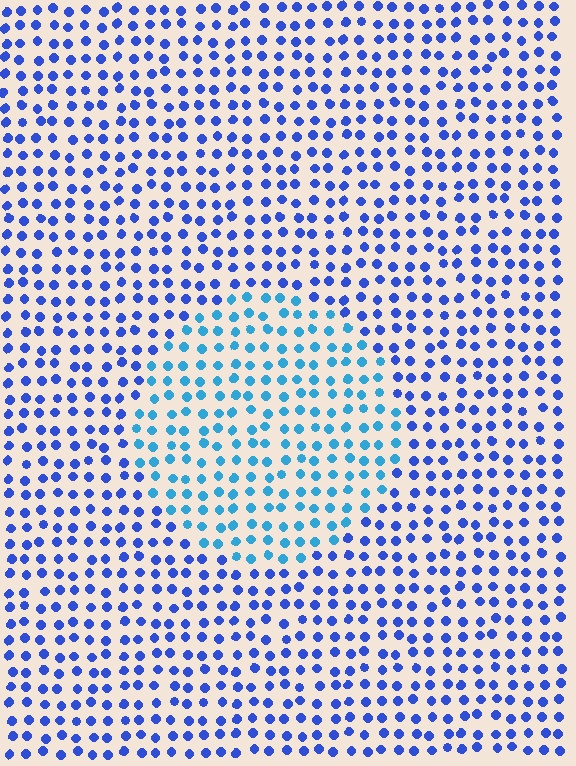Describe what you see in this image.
The image is filled with small blue elements in a uniform arrangement. A circle-shaped region is visible where the elements are tinted to a slightly different hue, forming a subtle color boundary.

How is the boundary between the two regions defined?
The boundary is defined purely by a slight shift in hue (about 32 degrees). Spacing, size, and orientation are identical on both sides.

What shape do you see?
I see a circle.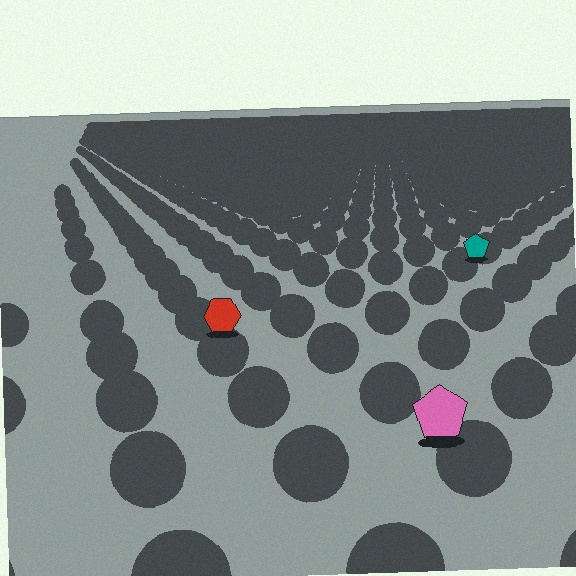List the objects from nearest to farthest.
From nearest to farthest: the pink pentagon, the red hexagon, the teal pentagon.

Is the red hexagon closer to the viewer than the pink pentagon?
No. The pink pentagon is closer — you can tell from the texture gradient: the ground texture is coarser near it.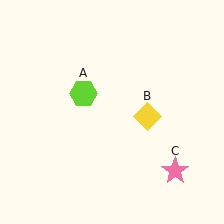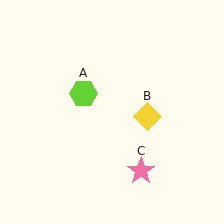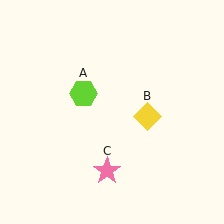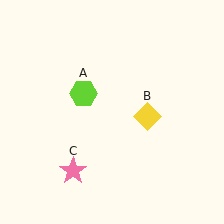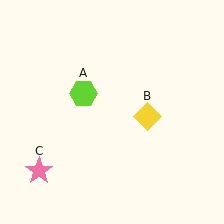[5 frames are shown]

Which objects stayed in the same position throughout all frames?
Lime hexagon (object A) and yellow diamond (object B) remained stationary.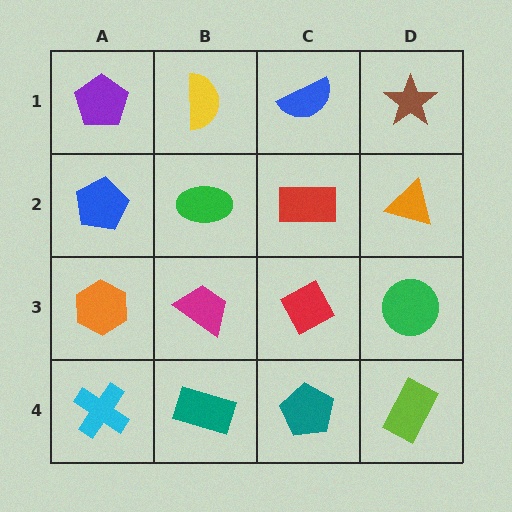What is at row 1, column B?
A yellow semicircle.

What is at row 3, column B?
A magenta trapezoid.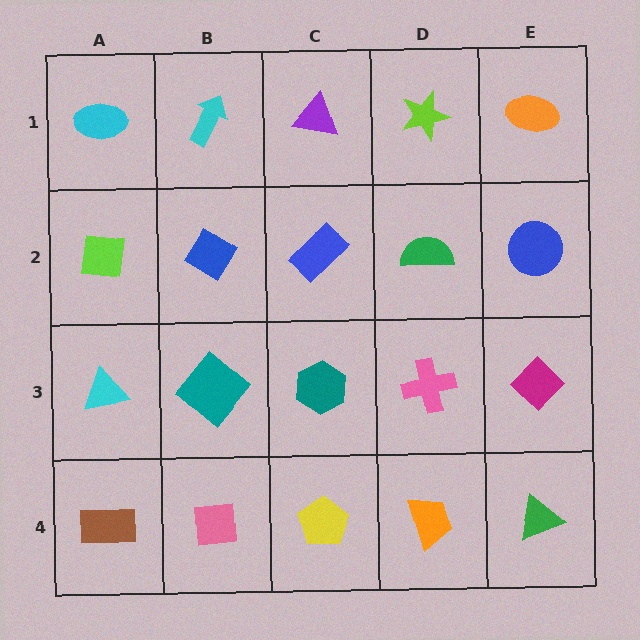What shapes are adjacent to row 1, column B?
A blue diamond (row 2, column B), a cyan ellipse (row 1, column A), a purple triangle (row 1, column C).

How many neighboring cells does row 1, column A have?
2.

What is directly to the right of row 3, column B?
A teal hexagon.